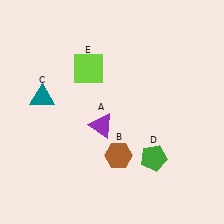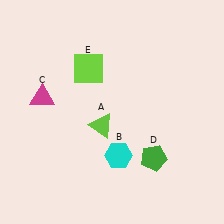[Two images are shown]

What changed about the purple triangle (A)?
In Image 1, A is purple. In Image 2, it changed to lime.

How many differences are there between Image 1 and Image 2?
There are 3 differences between the two images.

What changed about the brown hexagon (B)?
In Image 1, B is brown. In Image 2, it changed to cyan.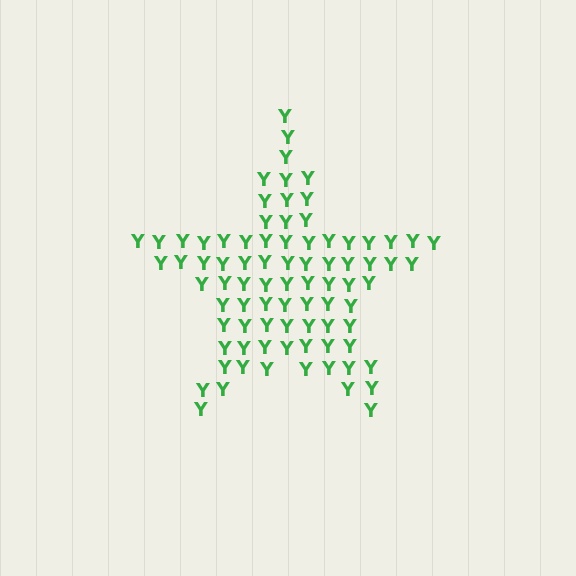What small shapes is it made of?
It is made of small letter Y's.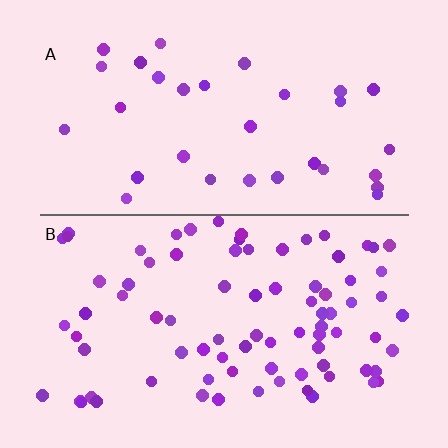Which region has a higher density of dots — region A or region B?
B (the bottom).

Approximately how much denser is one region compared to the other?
Approximately 2.6× — region B over region A.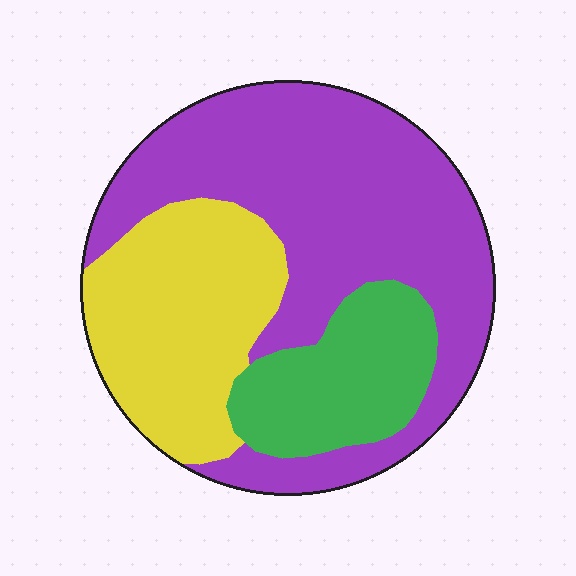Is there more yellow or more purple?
Purple.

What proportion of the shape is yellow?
Yellow covers roughly 30% of the shape.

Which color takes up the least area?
Green, at roughly 20%.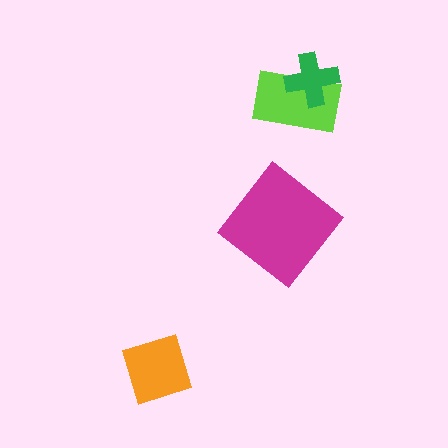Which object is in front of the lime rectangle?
The green cross is in front of the lime rectangle.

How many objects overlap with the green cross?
1 object overlaps with the green cross.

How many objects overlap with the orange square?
0 objects overlap with the orange square.